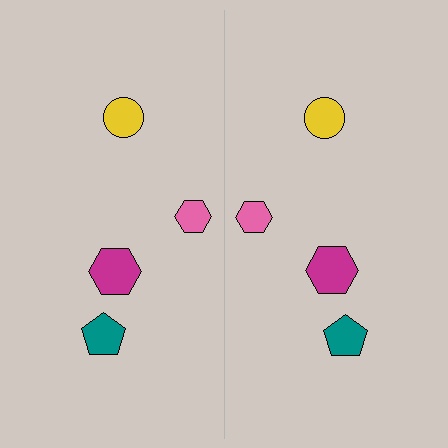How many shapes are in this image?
There are 8 shapes in this image.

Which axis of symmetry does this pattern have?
The pattern has a vertical axis of symmetry running through the center of the image.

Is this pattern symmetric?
Yes, this pattern has bilateral (reflection) symmetry.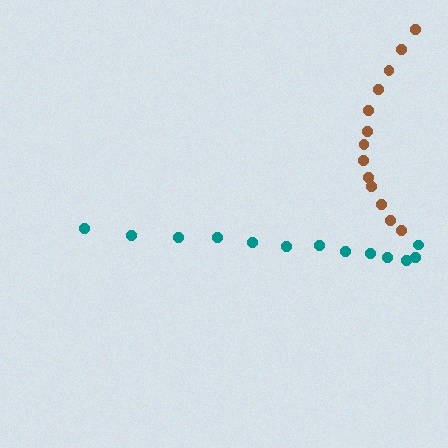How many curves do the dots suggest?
There are 2 distinct paths.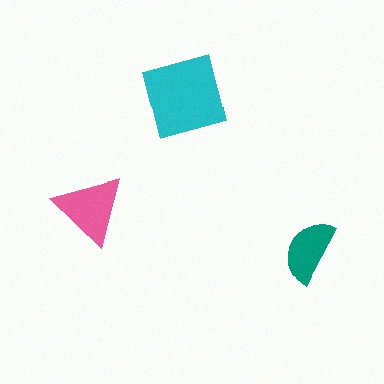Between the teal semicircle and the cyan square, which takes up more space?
The cyan square.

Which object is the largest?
The cyan square.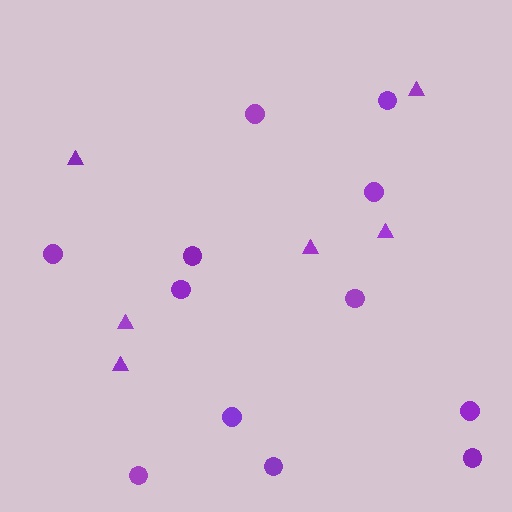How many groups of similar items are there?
There are 2 groups: one group of circles (12) and one group of triangles (6).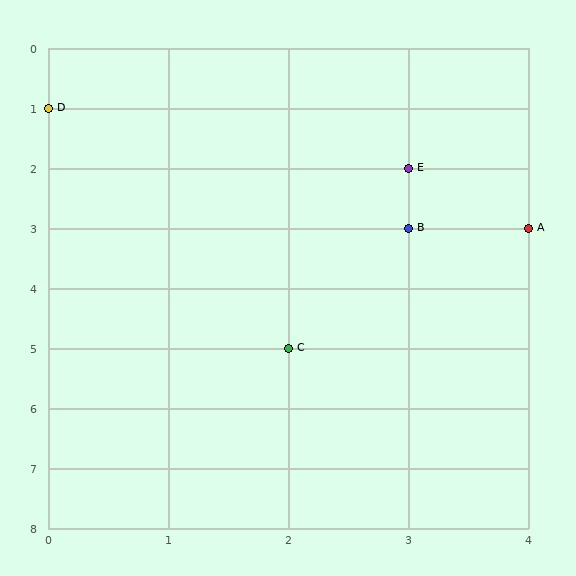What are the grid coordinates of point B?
Point B is at grid coordinates (3, 3).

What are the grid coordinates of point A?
Point A is at grid coordinates (4, 3).